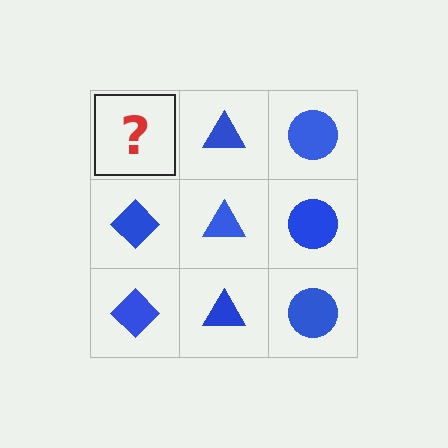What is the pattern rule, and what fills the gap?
The rule is that each column has a consistent shape. The gap should be filled with a blue diamond.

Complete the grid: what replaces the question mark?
The question mark should be replaced with a blue diamond.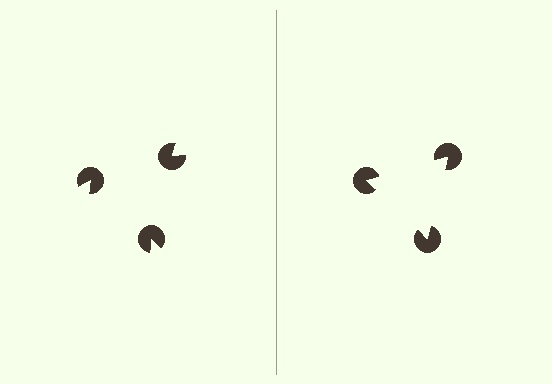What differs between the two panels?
The pac-man discs are positioned identically on both sides; only the wedge orientations differ. On the right they align to a triangle; on the left they are misaligned.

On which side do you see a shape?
An illusory triangle appears on the right side. On the left side the wedge cuts are rotated, so no coherent shape forms.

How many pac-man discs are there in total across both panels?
6 — 3 on each side.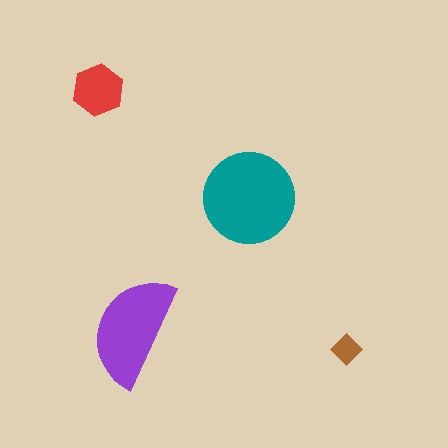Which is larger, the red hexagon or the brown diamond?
The red hexagon.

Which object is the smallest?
The brown diamond.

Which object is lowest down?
The brown diamond is bottommost.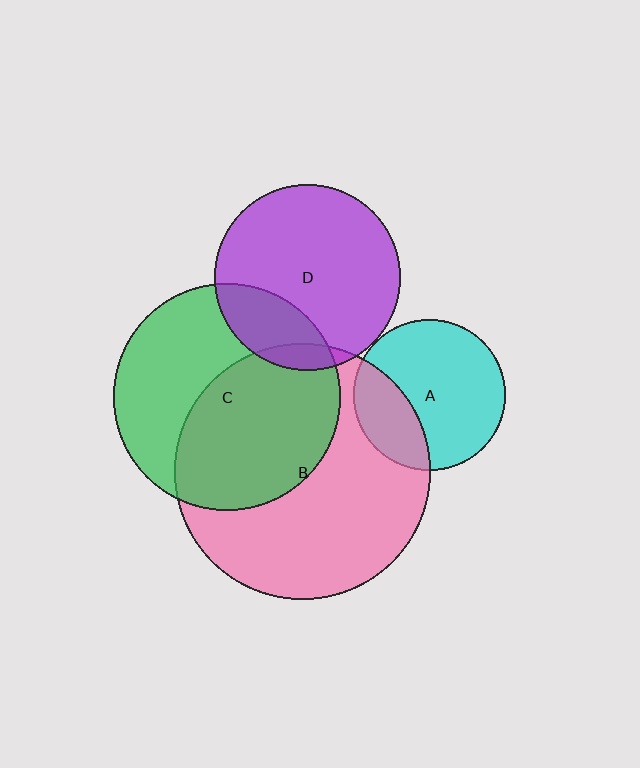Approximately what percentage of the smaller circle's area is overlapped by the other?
Approximately 30%.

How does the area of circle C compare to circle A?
Approximately 2.3 times.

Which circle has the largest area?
Circle B (pink).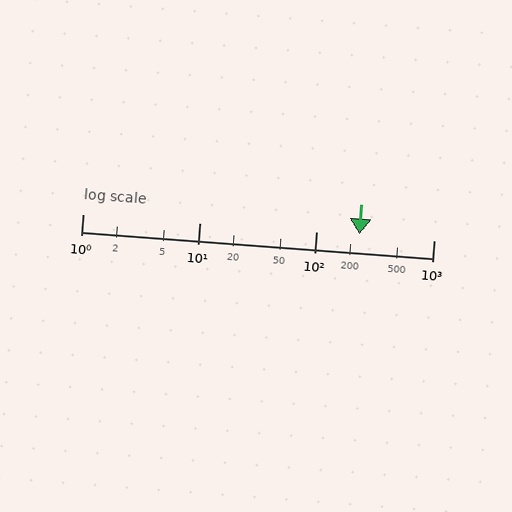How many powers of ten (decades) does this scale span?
The scale spans 3 decades, from 1 to 1000.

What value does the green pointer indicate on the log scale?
The pointer indicates approximately 230.